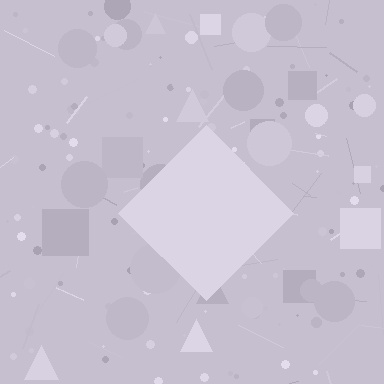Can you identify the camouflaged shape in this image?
The camouflaged shape is a diamond.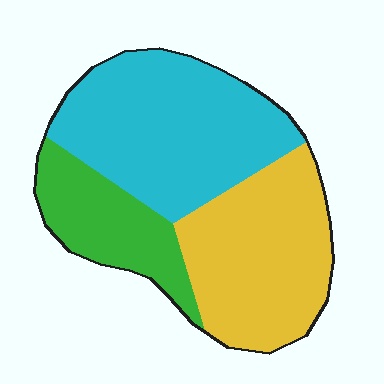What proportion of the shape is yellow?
Yellow takes up about three eighths (3/8) of the shape.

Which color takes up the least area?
Green, at roughly 20%.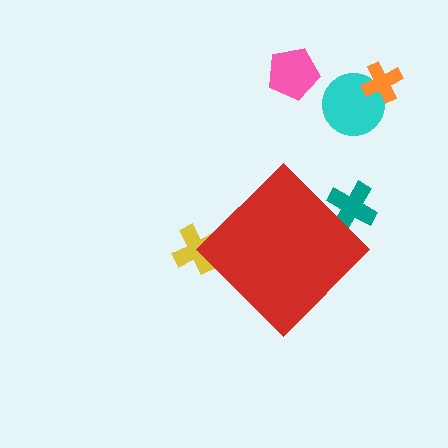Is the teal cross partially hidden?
Yes, the teal cross is partially hidden behind the red diamond.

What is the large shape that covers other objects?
A red diamond.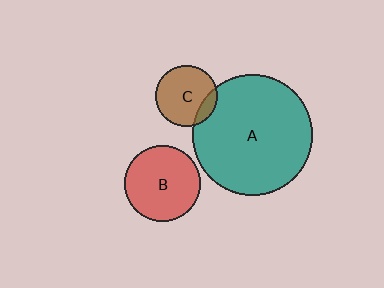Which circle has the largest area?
Circle A (teal).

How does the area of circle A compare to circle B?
Approximately 2.6 times.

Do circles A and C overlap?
Yes.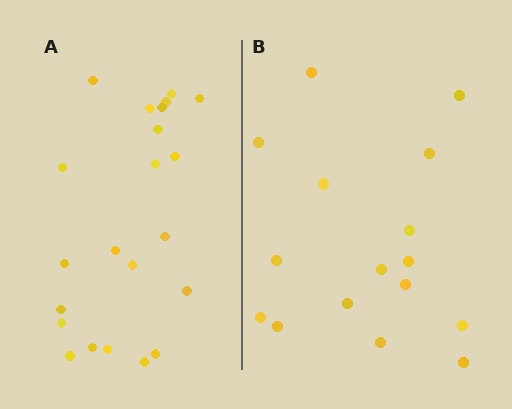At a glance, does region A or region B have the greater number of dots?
Region A (the left region) has more dots.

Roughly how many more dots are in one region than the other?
Region A has about 6 more dots than region B.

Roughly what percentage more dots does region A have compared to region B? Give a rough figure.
About 40% more.